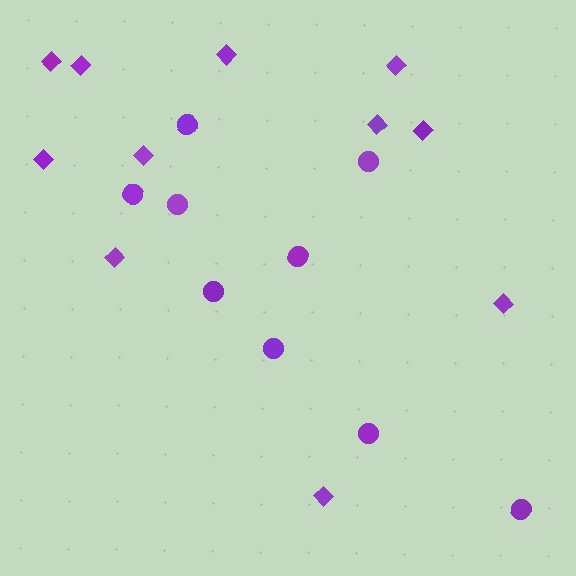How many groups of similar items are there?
There are 2 groups: one group of circles (9) and one group of diamonds (11).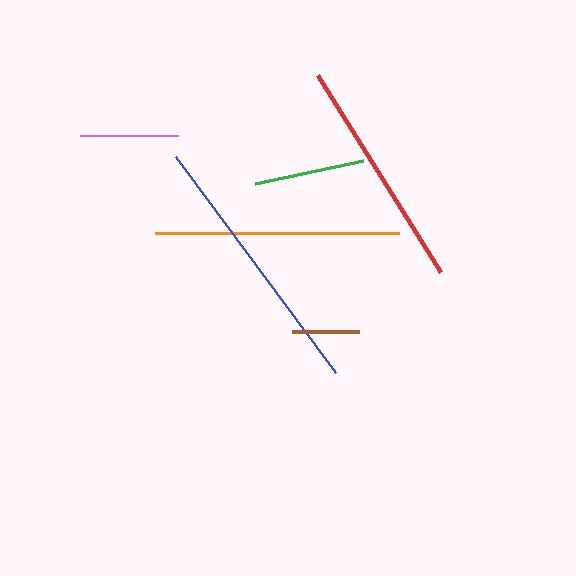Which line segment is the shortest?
The brown line is the shortest at approximately 67 pixels.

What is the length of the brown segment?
The brown segment is approximately 67 pixels long.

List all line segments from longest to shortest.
From longest to shortest: blue, orange, red, green, pink, brown.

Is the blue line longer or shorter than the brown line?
The blue line is longer than the brown line.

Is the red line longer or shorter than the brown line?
The red line is longer than the brown line.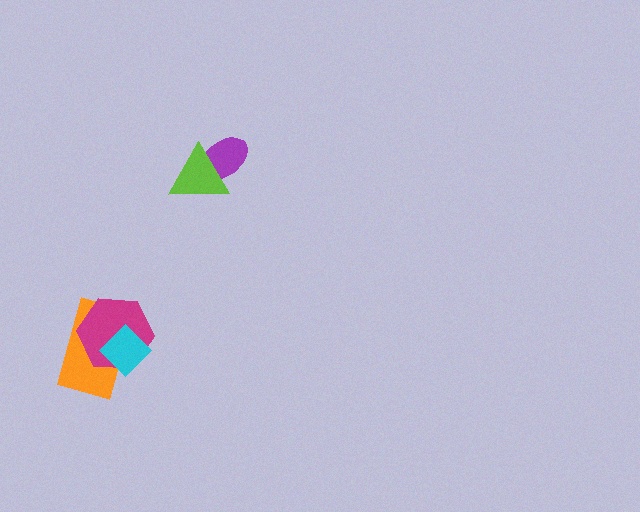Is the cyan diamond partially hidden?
No, no other shape covers it.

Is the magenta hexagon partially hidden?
Yes, it is partially covered by another shape.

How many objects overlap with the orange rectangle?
2 objects overlap with the orange rectangle.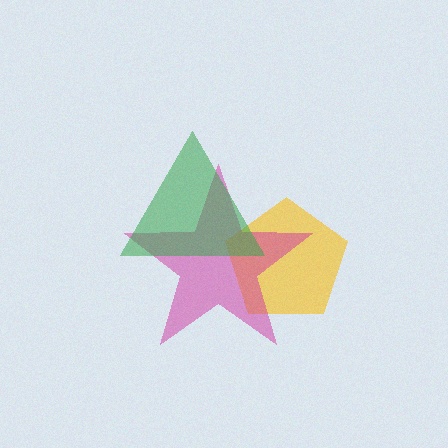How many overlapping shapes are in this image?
There are 3 overlapping shapes in the image.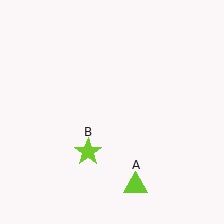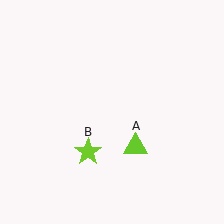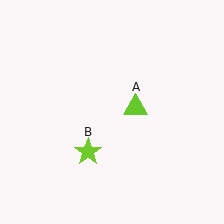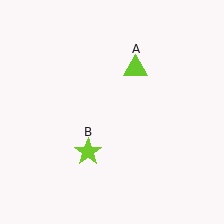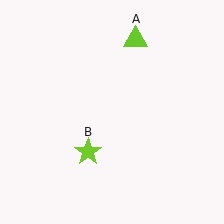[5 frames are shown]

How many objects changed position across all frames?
1 object changed position: lime triangle (object A).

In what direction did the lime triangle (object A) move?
The lime triangle (object A) moved up.